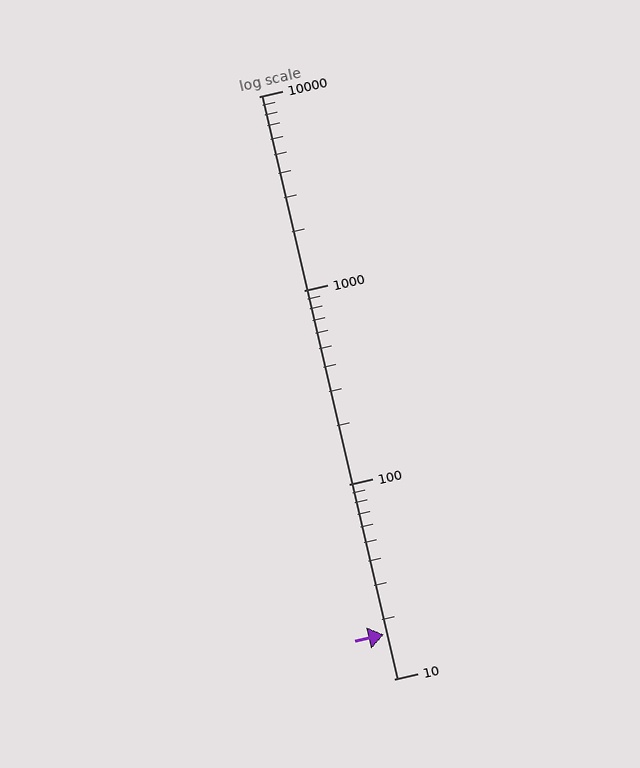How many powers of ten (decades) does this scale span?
The scale spans 3 decades, from 10 to 10000.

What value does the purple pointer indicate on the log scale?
The pointer indicates approximately 17.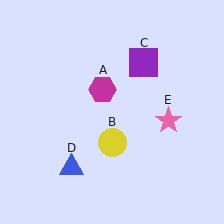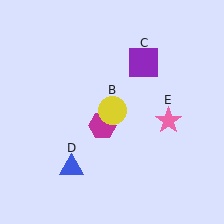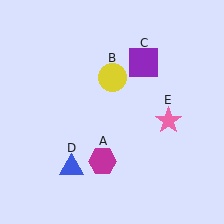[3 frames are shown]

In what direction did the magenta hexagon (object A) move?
The magenta hexagon (object A) moved down.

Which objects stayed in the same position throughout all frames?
Purple square (object C) and blue triangle (object D) and pink star (object E) remained stationary.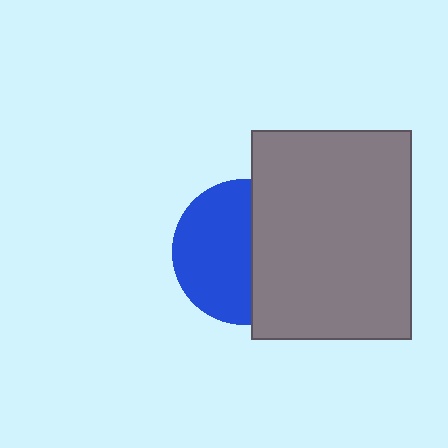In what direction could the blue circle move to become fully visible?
The blue circle could move left. That would shift it out from behind the gray rectangle entirely.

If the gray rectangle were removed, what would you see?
You would see the complete blue circle.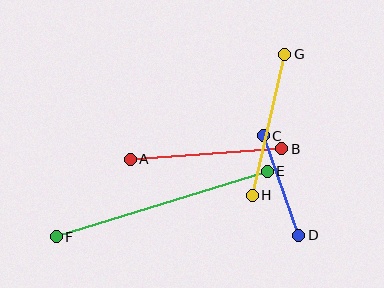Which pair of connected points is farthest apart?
Points E and F are farthest apart.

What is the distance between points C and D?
The distance is approximately 106 pixels.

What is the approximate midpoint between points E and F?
The midpoint is at approximately (162, 204) pixels.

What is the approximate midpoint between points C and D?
The midpoint is at approximately (281, 186) pixels.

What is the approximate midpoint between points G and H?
The midpoint is at approximately (269, 125) pixels.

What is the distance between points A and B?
The distance is approximately 152 pixels.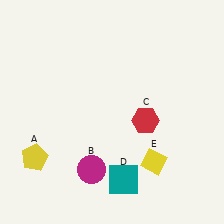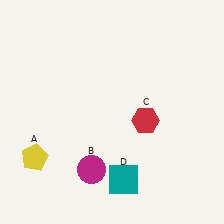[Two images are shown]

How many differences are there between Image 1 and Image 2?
There is 1 difference between the two images.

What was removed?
The yellow diamond (E) was removed in Image 2.